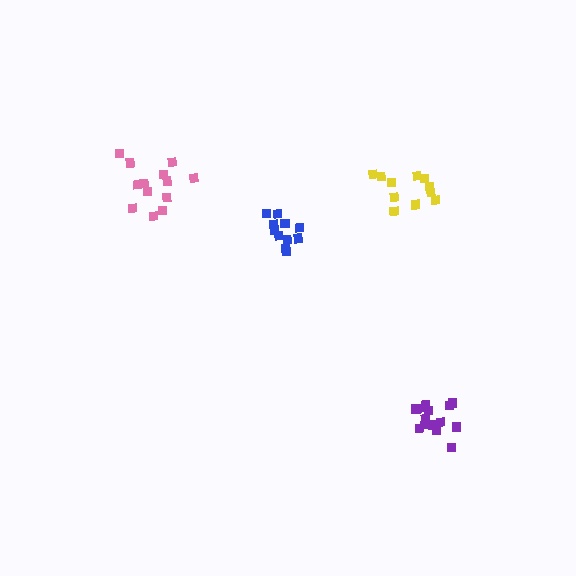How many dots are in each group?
Group 1: 13 dots, Group 2: 11 dots, Group 3: 11 dots, Group 4: 14 dots (49 total).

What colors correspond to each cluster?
The clusters are colored: pink, blue, yellow, purple.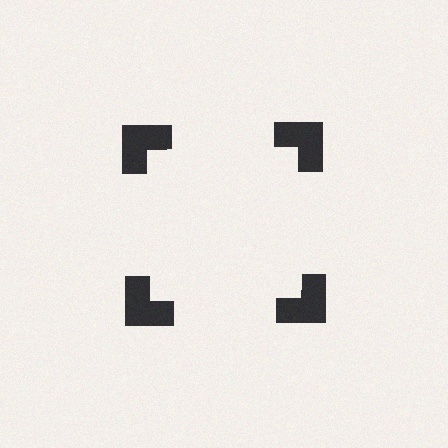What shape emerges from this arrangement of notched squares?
An illusory square — its edges are inferred from the aligned wedge cuts in the notched squares, not physically drawn.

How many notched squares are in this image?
There are 4 — one at each vertex of the illusory square.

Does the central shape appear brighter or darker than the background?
It typically appears slightly brighter than the background, even though no actual brightness change is drawn.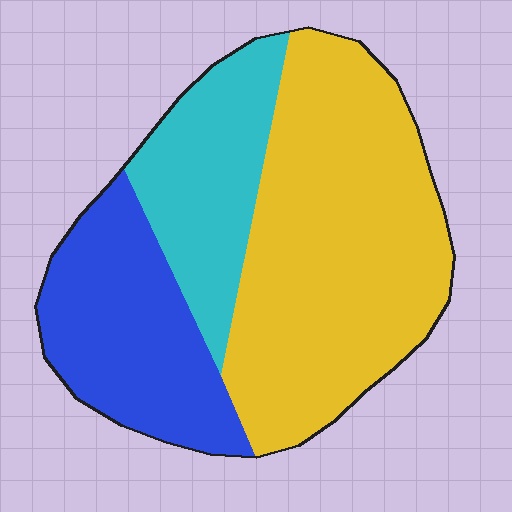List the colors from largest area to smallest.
From largest to smallest: yellow, blue, cyan.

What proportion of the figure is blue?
Blue takes up between a sixth and a third of the figure.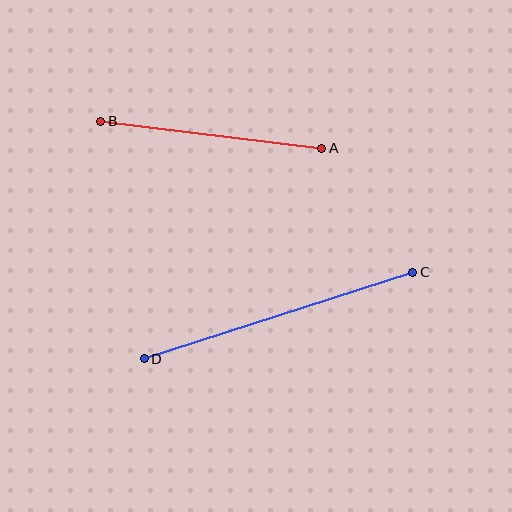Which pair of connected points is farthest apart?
Points C and D are farthest apart.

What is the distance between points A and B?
The distance is approximately 223 pixels.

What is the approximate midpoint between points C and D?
The midpoint is at approximately (279, 316) pixels.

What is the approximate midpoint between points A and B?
The midpoint is at approximately (211, 135) pixels.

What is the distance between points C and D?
The distance is approximately 282 pixels.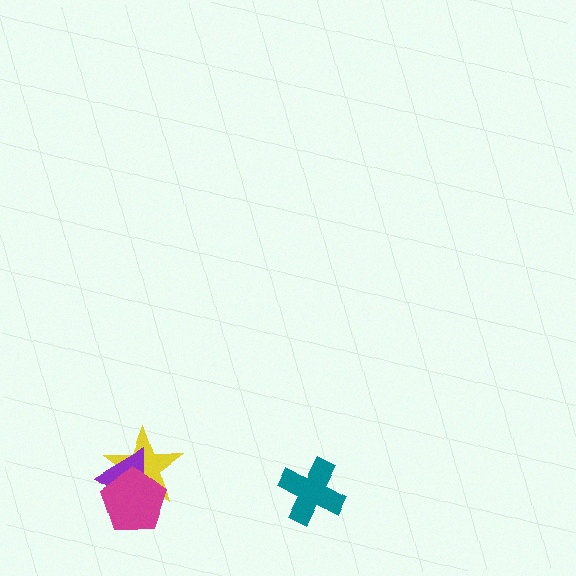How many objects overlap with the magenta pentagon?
2 objects overlap with the magenta pentagon.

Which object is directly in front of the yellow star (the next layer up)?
The purple triangle is directly in front of the yellow star.